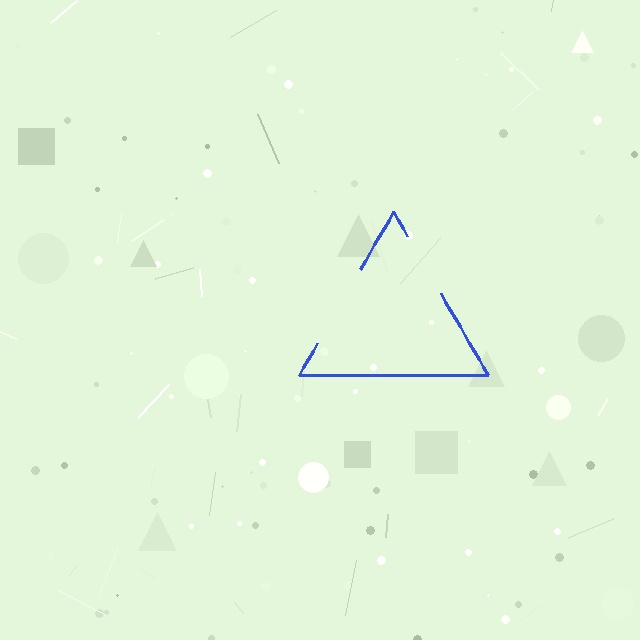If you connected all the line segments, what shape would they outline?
They would outline a triangle.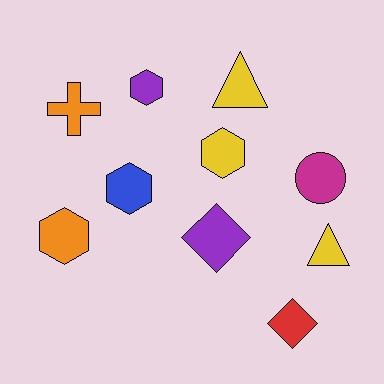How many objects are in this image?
There are 10 objects.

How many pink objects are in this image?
There are no pink objects.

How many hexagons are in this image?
There are 4 hexagons.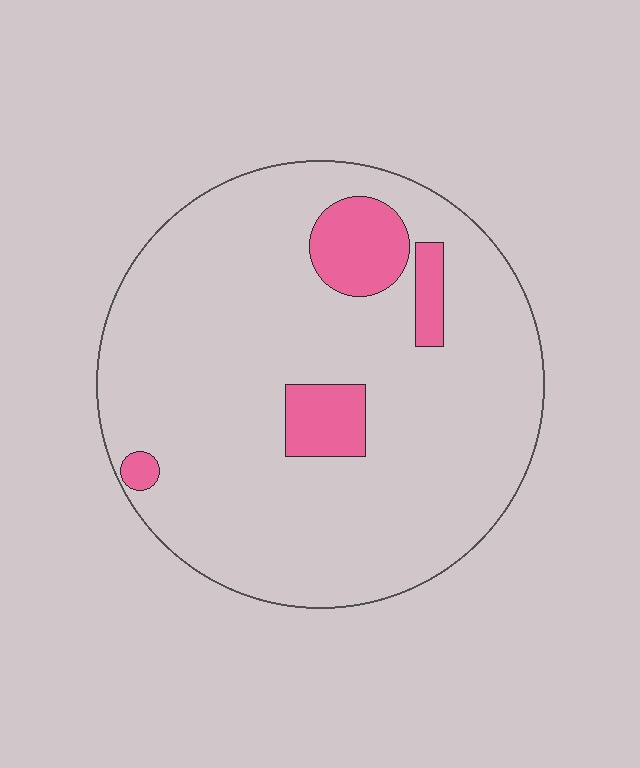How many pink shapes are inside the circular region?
4.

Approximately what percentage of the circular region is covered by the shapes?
Approximately 10%.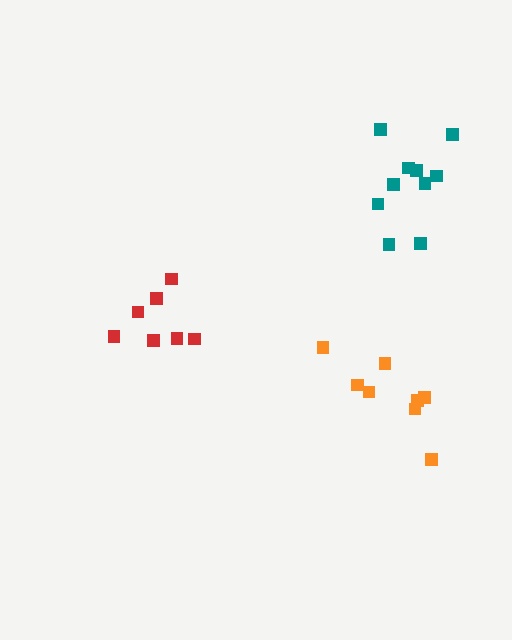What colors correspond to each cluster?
The clusters are colored: orange, red, teal.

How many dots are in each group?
Group 1: 8 dots, Group 2: 7 dots, Group 3: 10 dots (25 total).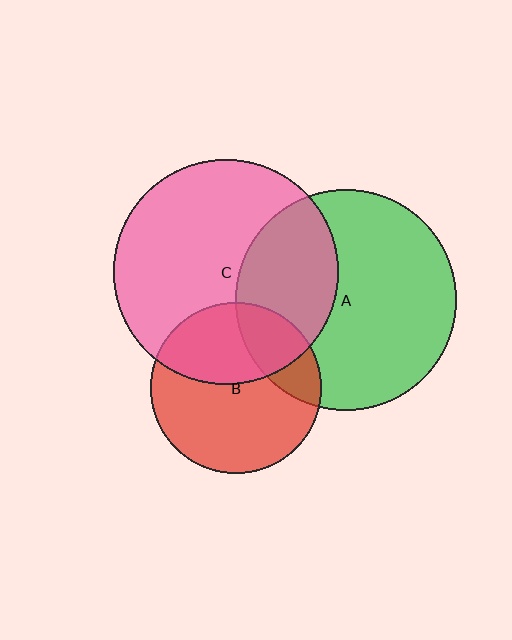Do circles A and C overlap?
Yes.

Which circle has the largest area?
Circle C (pink).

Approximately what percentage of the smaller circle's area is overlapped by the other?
Approximately 35%.